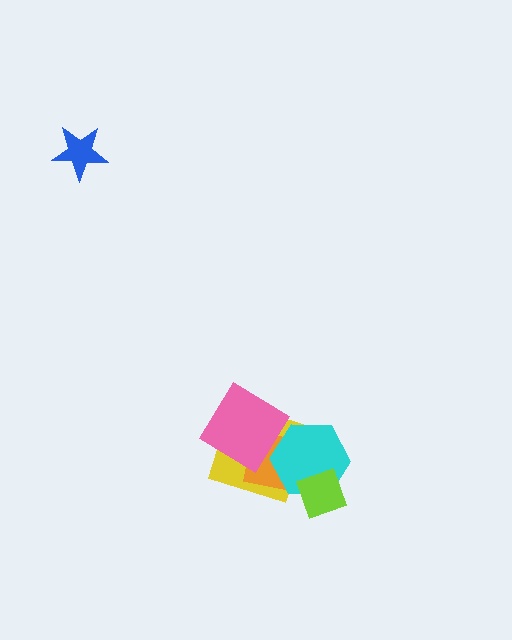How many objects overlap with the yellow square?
3 objects overlap with the yellow square.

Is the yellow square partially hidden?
Yes, it is partially covered by another shape.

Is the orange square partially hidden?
Yes, it is partially covered by another shape.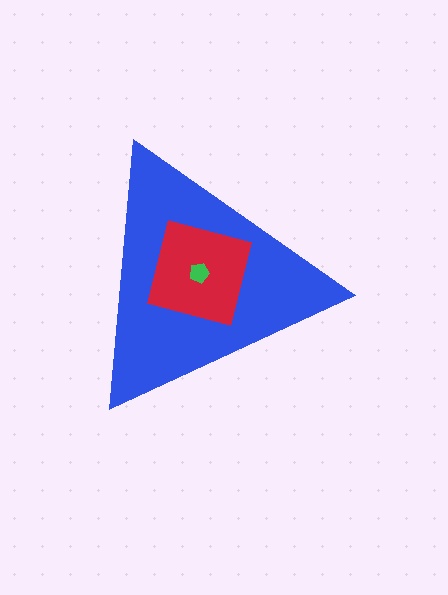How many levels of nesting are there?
3.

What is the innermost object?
The green pentagon.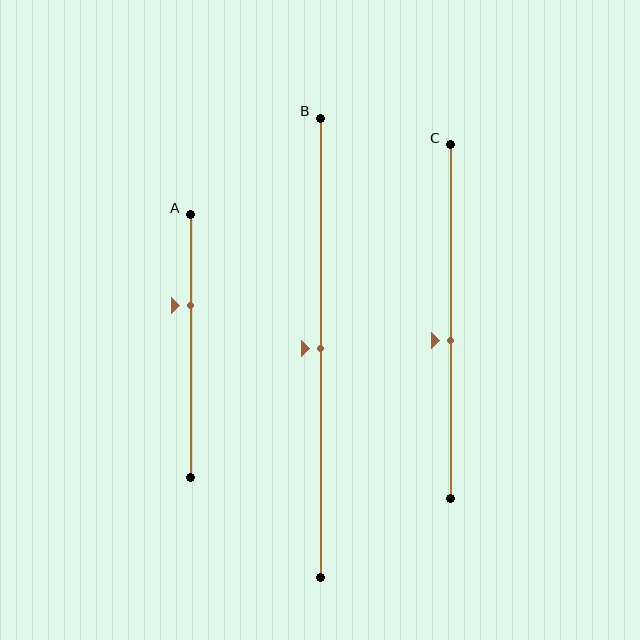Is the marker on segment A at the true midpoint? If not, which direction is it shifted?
No, the marker on segment A is shifted upward by about 16% of the segment length.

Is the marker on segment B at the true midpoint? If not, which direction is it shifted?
Yes, the marker on segment B is at the true midpoint.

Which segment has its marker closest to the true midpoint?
Segment B has its marker closest to the true midpoint.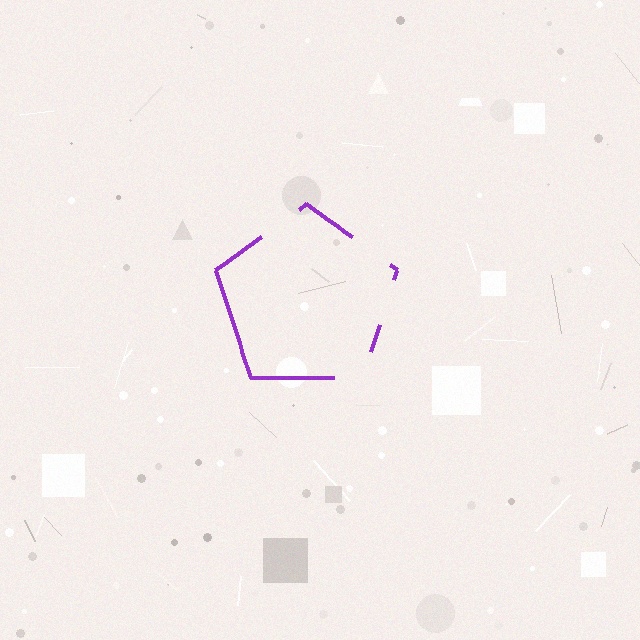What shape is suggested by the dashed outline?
The dashed outline suggests a pentagon.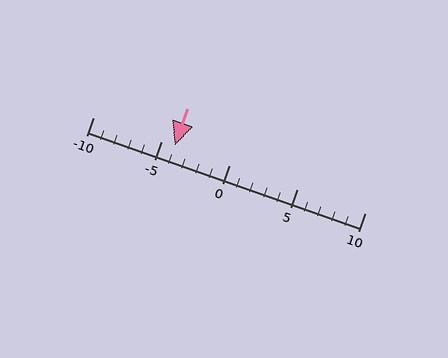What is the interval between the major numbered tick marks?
The major tick marks are spaced 5 units apart.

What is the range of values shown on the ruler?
The ruler shows values from -10 to 10.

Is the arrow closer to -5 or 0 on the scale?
The arrow is closer to -5.